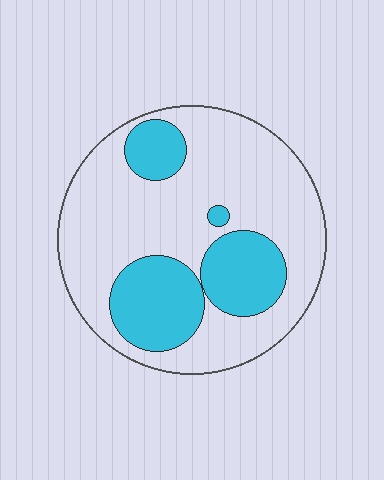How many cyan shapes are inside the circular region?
4.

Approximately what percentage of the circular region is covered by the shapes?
Approximately 30%.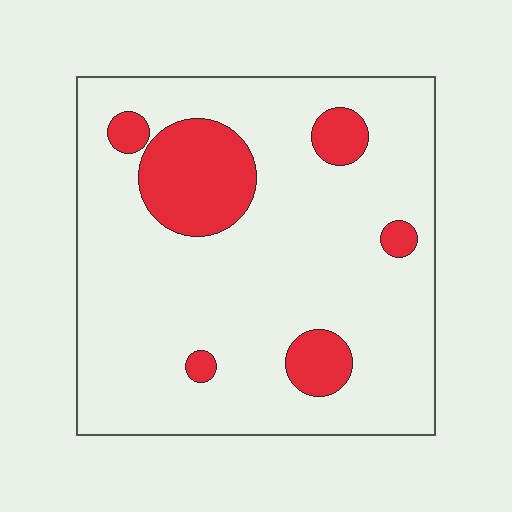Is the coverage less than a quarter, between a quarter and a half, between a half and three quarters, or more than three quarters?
Less than a quarter.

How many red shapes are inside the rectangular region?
6.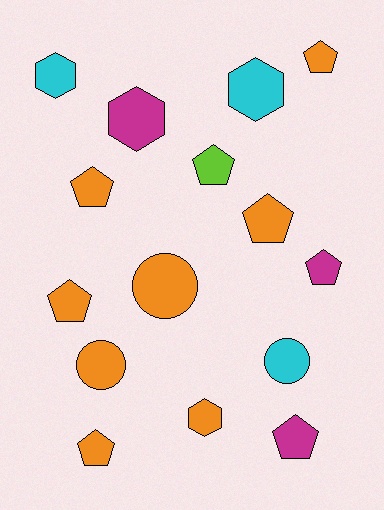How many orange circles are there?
There are 2 orange circles.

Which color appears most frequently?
Orange, with 8 objects.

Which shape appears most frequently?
Pentagon, with 8 objects.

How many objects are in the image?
There are 15 objects.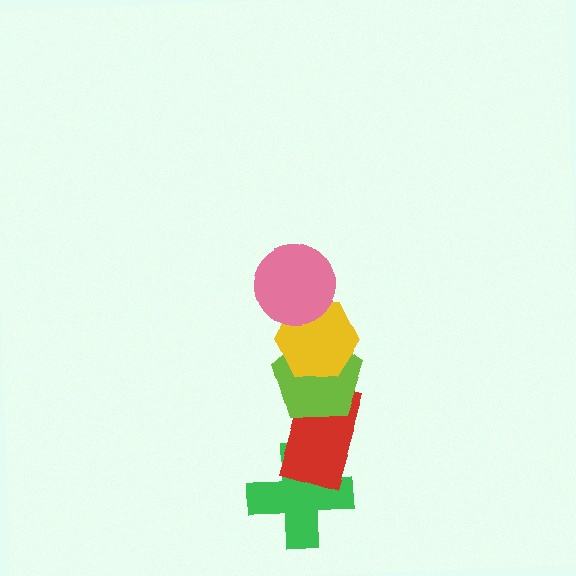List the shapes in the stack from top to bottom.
From top to bottom: the pink circle, the yellow hexagon, the lime pentagon, the red rectangle, the green cross.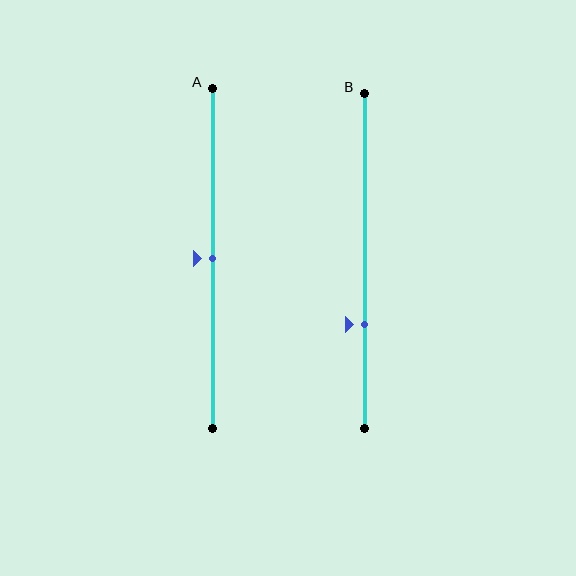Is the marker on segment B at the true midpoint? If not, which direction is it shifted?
No, the marker on segment B is shifted downward by about 19% of the segment length.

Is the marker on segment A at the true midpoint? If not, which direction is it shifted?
Yes, the marker on segment A is at the true midpoint.